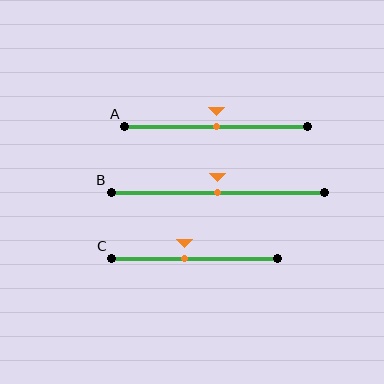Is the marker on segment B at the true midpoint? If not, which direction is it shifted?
Yes, the marker on segment B is at the true midpoint.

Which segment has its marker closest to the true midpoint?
Segment A has its marker closest to the true midpoint.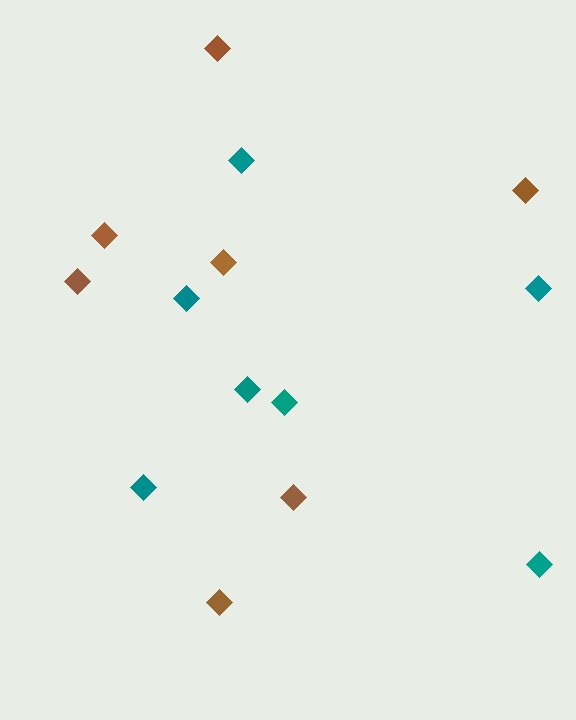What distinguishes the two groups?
There are 2 groups: one group of brown diamonds (7) and one group of teal diamonds (7).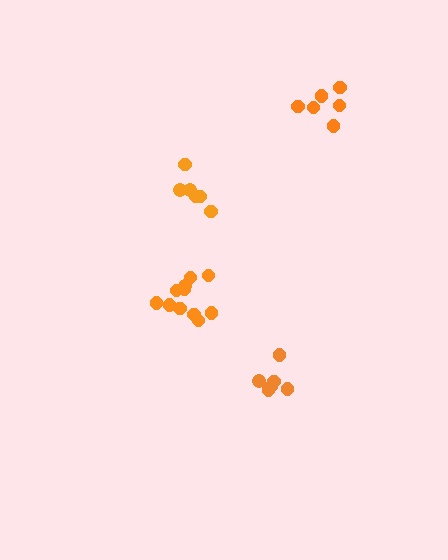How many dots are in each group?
Group 1: 6 dots, Group 2: 6 dots, Group 3: 11 dots, Group 4: 6 dots (29 total).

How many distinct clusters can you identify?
There are 4 distinct clusters.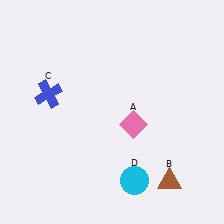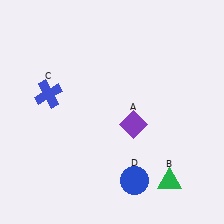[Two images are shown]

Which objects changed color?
A changed from pink to purple. B changed from brown to green. D changed from cyan to blue.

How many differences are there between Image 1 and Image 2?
There are 3 differences between the two images.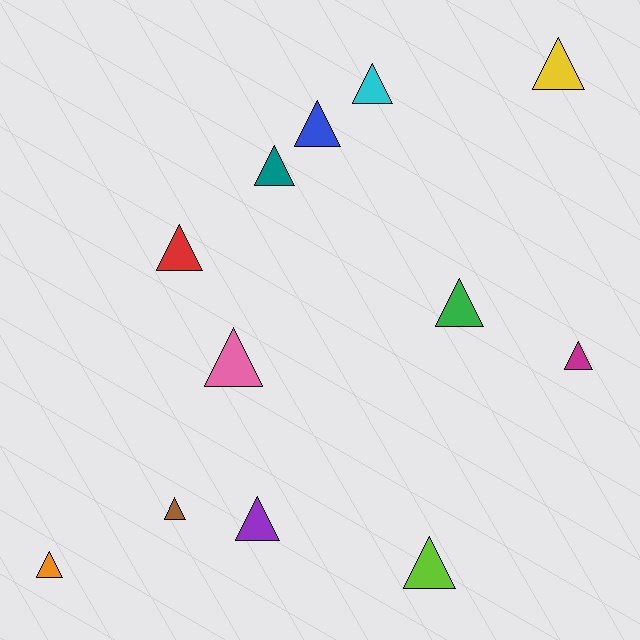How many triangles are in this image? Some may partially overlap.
There are 12 triangles.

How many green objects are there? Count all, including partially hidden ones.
There is 1 green object.